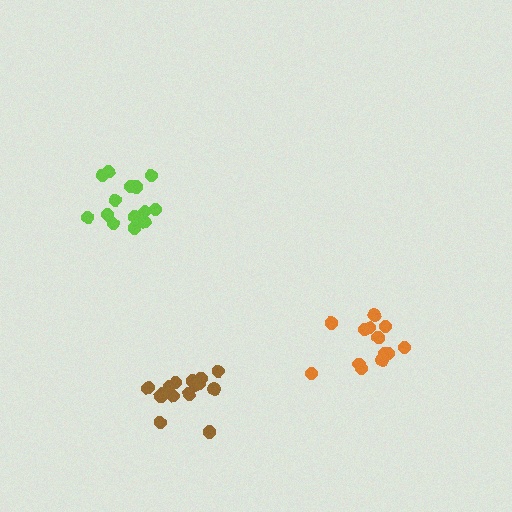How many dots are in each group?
Group 1: 16 dots, Group 2: 13 dots, Group 3: 15 dots (44 total).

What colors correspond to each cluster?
The clusters are colored: lime, orange, brown.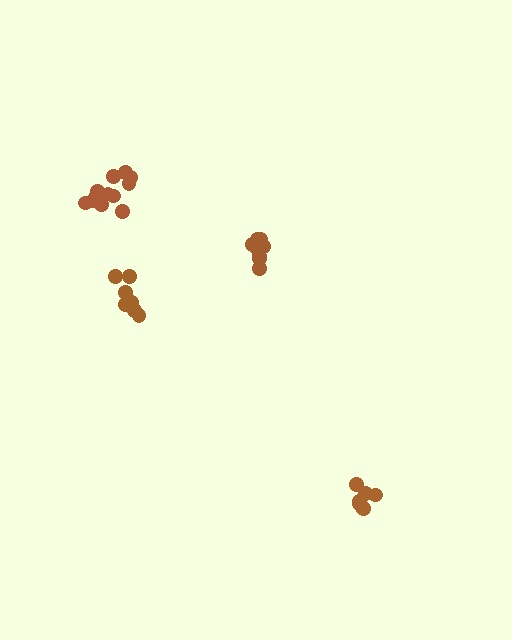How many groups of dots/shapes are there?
There are 4 groups.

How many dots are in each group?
Group 1: 7 dots, Group 2: 9 dots, Group 3: 9 dots, Group 4: 12 dots (37 total).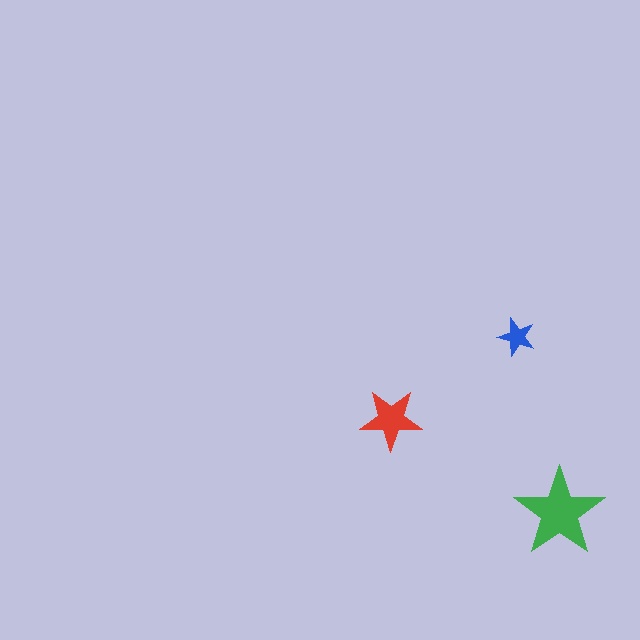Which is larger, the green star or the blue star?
The green one.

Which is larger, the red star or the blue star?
The red one.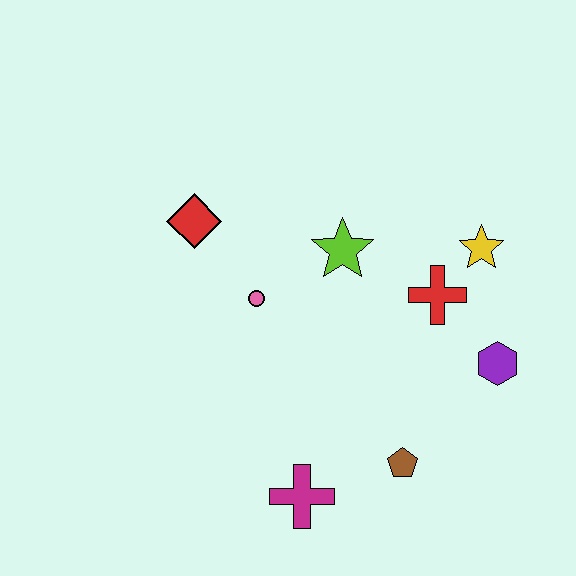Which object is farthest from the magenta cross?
The yellow star is farthest from the magenta cross.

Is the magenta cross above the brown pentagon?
No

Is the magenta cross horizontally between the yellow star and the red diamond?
Yes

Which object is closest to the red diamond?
The pink circle is closest to the red diamond.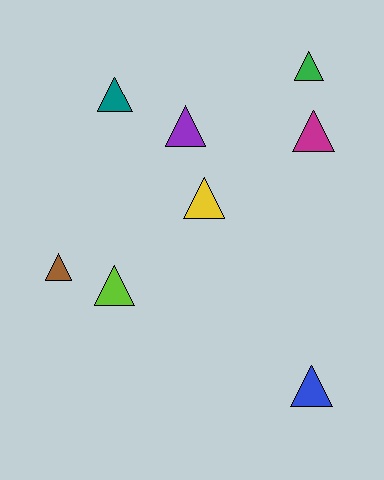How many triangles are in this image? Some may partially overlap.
There are 8 triangles.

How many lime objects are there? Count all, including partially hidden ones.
There is 1 lime object.